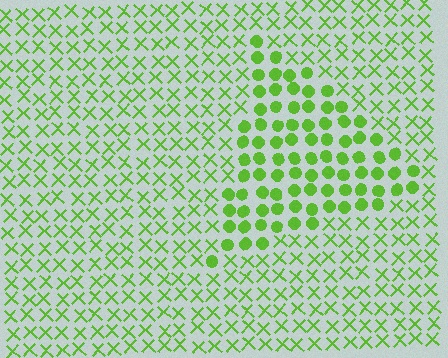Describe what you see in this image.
The image is filled with small lime elements arranged in a uniform grid. A triangle-shaped region contains circles, while the surrounding area contains X marks. The boundary is defined purely by the change in element shape.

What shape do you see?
I see a triangle.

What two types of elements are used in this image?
The image uses circles inside the triangle region and X marks outside it.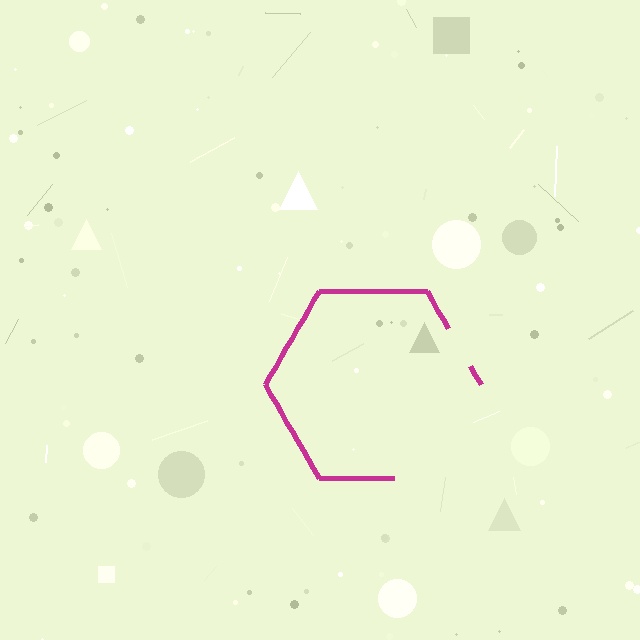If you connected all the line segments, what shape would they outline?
They would outline a hexagon.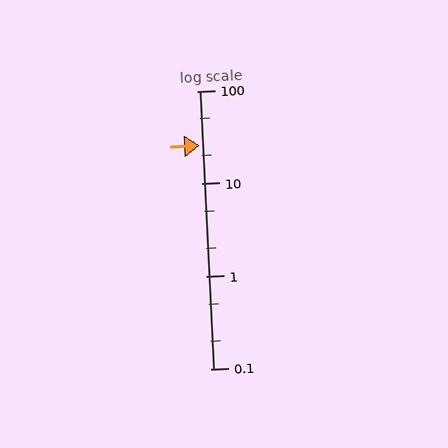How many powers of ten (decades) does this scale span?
The scale spans 3 decades, from 0.1 to 100.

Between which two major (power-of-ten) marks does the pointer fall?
The pointer is between 10 and 100.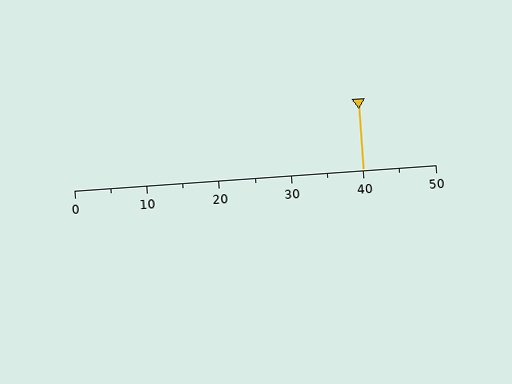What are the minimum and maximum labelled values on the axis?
The axis runs from 0 to 50.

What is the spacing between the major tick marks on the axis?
The major ticks are spaced 10 apart.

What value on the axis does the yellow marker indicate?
The marker indicates approximately 40.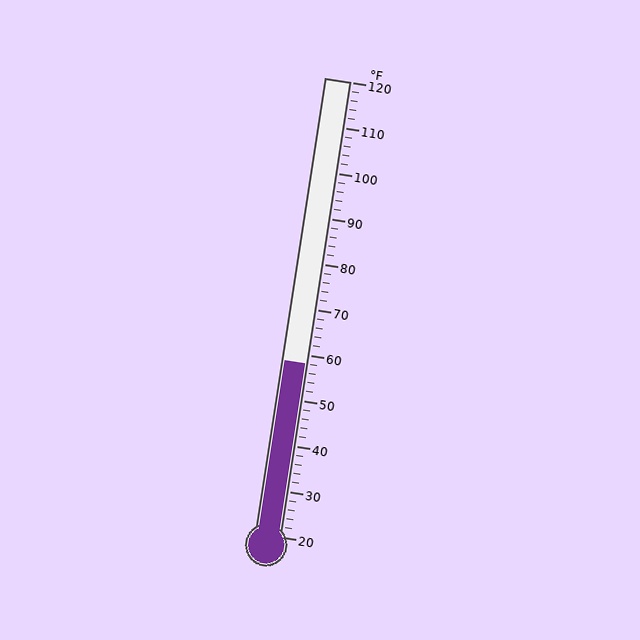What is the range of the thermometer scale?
The thermometer scale ranges from 20°F to 120°F.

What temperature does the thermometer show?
The thermometer shows approximately 58°F.